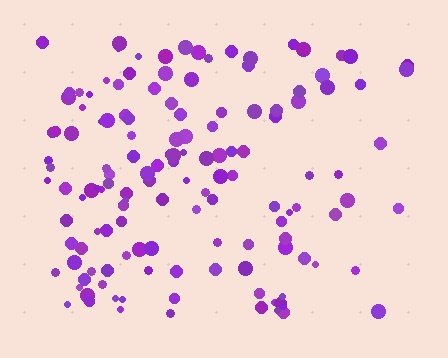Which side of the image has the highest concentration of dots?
The left.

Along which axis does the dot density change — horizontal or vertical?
Horizontal.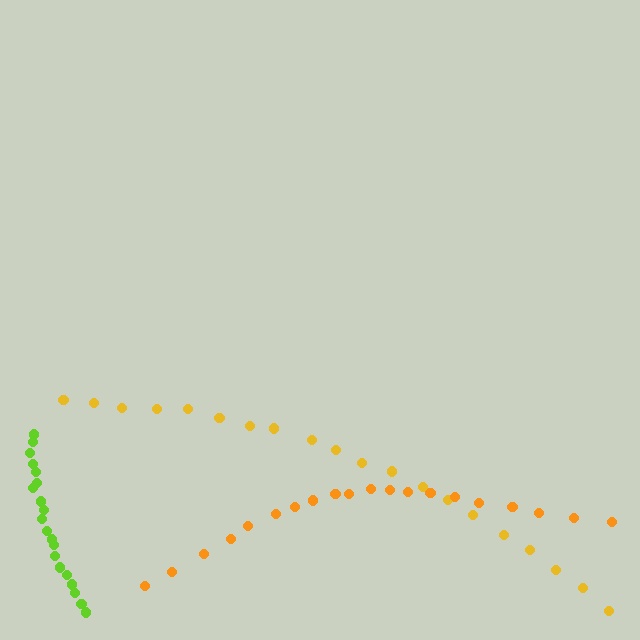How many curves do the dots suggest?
There are 3 distinct paths.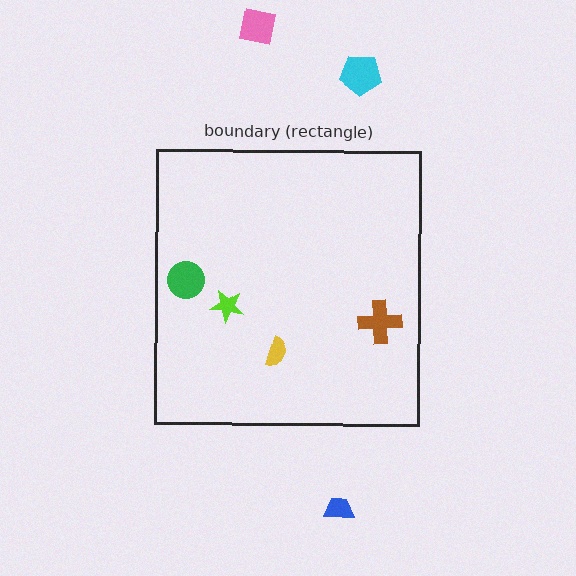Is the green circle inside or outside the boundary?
Inside.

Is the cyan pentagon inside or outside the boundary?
Outside.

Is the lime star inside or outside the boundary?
Inside.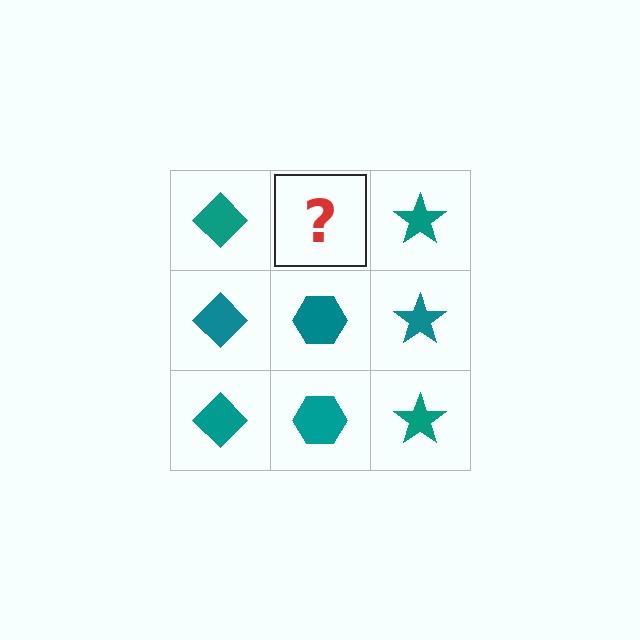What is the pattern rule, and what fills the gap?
The rule is that each column has a consistent shape. The gap should be filled with a teal hexagon.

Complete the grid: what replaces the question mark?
The question mark should be replaced with a teal hexagon.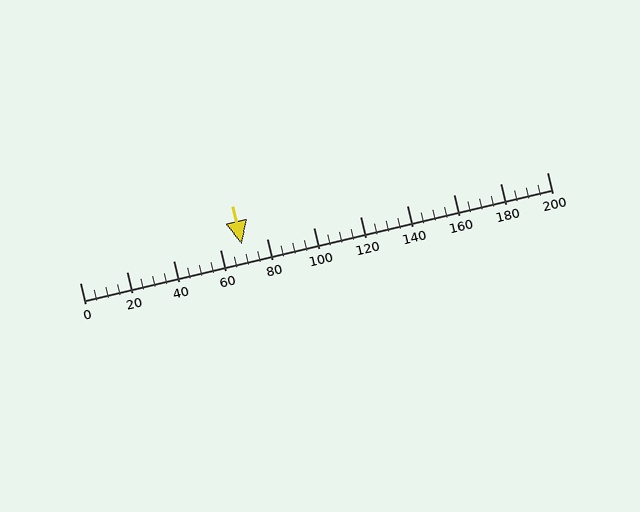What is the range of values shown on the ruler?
The ruler shows values from 0 to 200.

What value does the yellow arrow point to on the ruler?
The yellow arrow points to approximately 69.